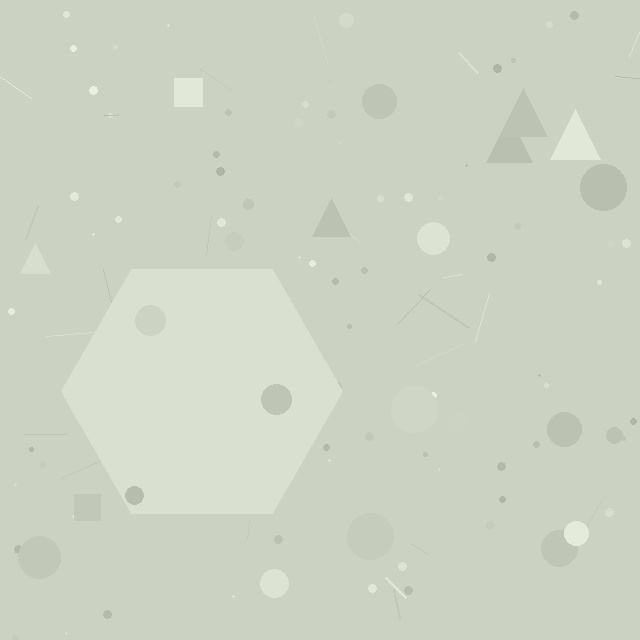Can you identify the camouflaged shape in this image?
The camouflaged shape is a hexagon.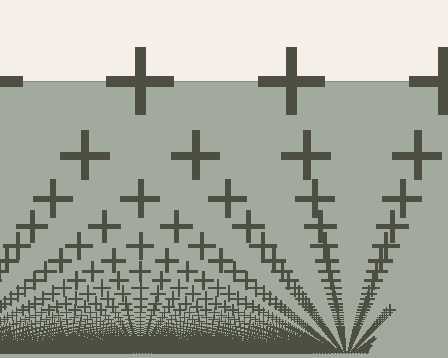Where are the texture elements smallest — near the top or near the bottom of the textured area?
Near the bottom.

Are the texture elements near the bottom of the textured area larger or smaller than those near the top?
Smaller. The gradient is inverted — elements near the bottom are smaller and denser.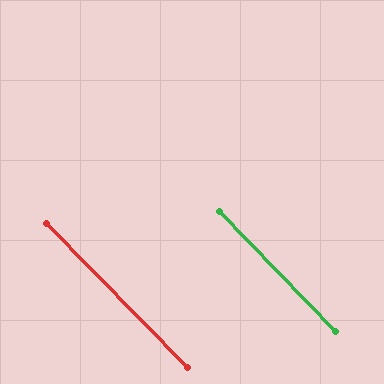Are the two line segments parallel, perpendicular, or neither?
Parallel — their directions differ by only 0.7°.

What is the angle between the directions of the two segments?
Approximately 1 degree.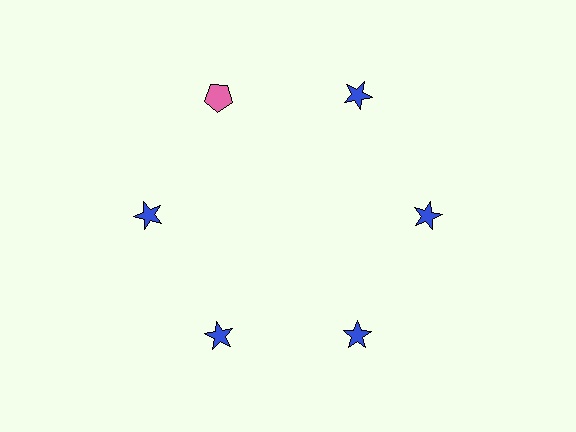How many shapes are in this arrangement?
There are 6 shapes arranged in a ring pattern.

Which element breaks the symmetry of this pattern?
The pink pentagon at roughly the 11 o'clock position breaks the symmetry. All other shapes are blue stars.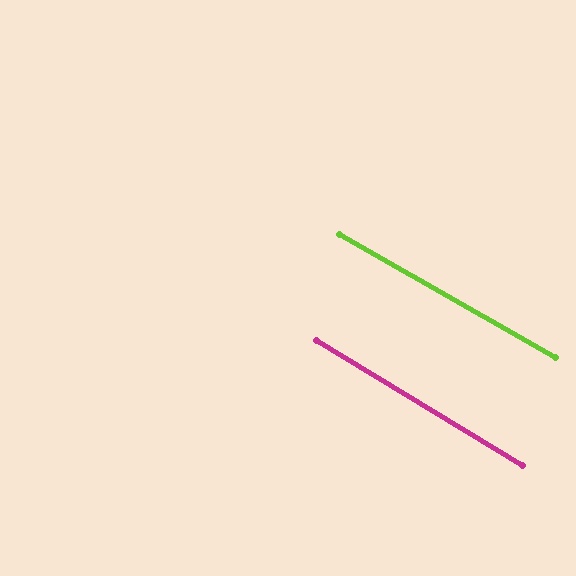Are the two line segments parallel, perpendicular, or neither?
Parallel — their directions differ by only 1.9°.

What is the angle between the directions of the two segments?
Approximately 2 degrees.